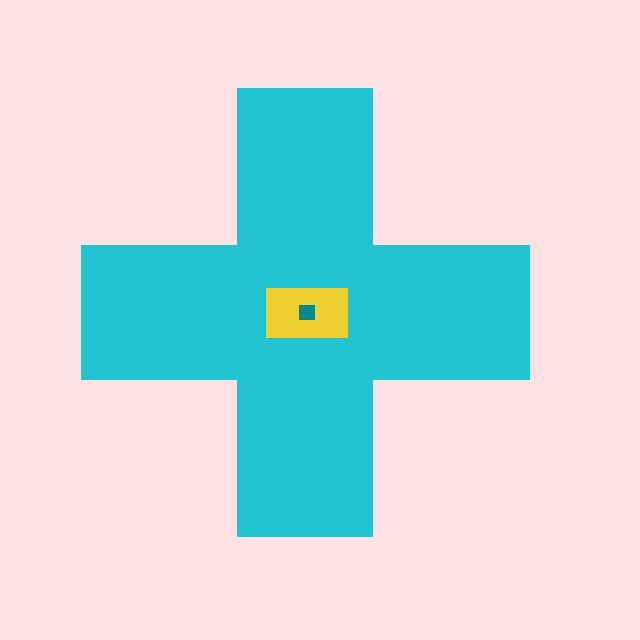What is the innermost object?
The teal square.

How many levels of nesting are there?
3.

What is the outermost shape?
The cyan cross.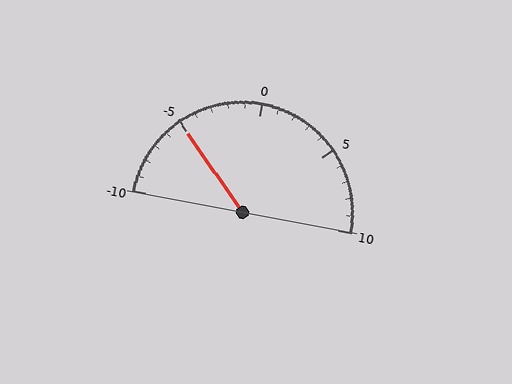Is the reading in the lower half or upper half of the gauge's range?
The reading is in the lower half of the range (-10 to 10).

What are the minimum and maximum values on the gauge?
The gauge ranges from -10 to 10.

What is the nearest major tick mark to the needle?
The nearest major tick mark is -5.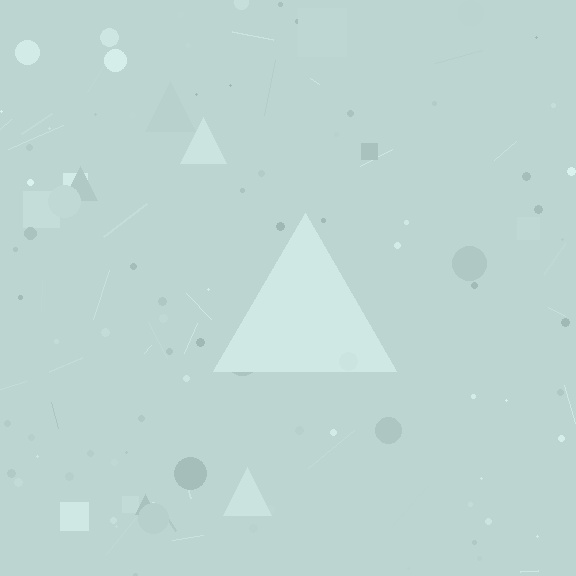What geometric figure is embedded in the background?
A triangle is embedded in the background.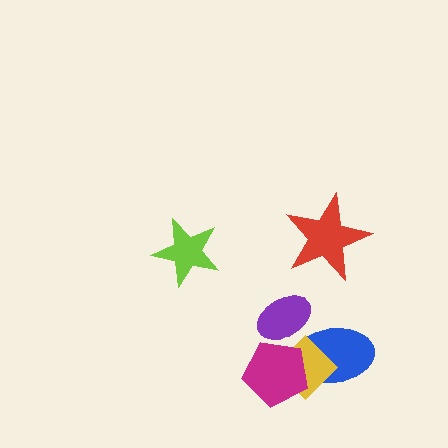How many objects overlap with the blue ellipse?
3 objects overlap with the blue ellipse.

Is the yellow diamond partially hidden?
Yes, it is partially covered by another shape.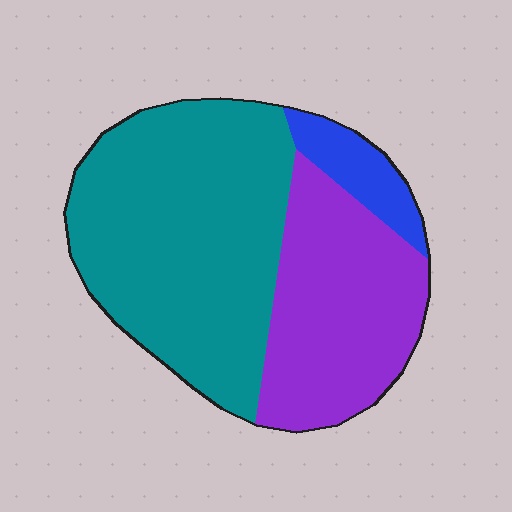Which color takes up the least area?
Blue, at roughly 10%.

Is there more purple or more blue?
Purple.